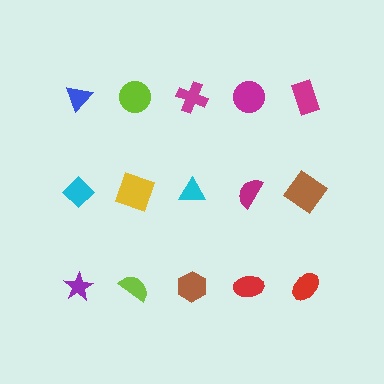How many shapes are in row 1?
5 shapes.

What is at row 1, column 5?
A magenta rectangle.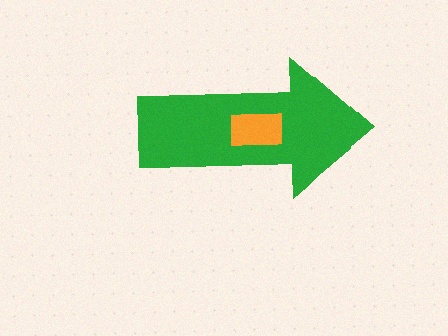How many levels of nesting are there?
2.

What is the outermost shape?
The green arrow.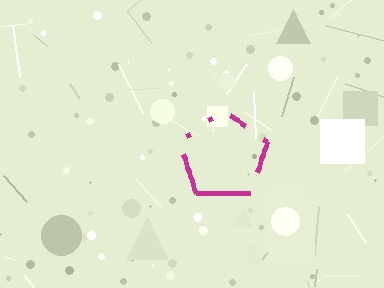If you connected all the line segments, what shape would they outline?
They would outline a pentagon.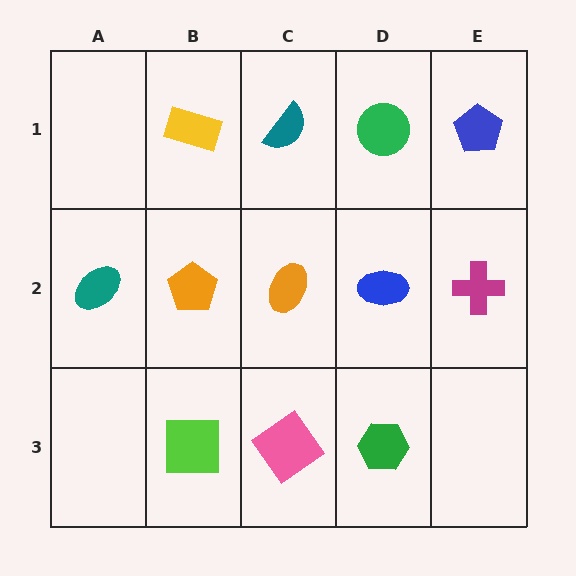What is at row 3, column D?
A green hexagon.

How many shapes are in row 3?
3 shapes.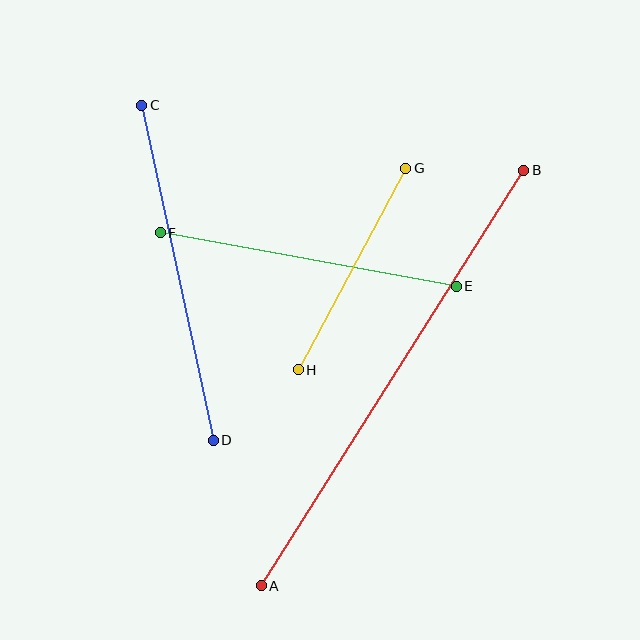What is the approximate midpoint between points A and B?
The midpoint is at approximately (392, 378) pixels.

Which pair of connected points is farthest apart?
Points A and B are farthest apart.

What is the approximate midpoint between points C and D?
The midpoint is at approximately (177, 273) pixels.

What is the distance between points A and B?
The distance is approximately 491 pixels.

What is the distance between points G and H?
The distance is approximately 228 pixels.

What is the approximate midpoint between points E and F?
The midpoint is at approximately (308, 259) pixels.